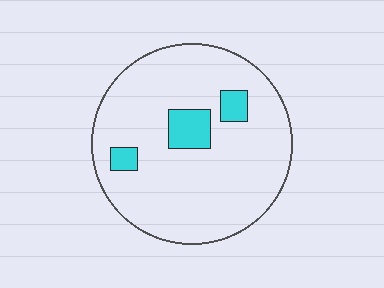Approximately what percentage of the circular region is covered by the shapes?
Approximately 10%.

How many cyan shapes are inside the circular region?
3.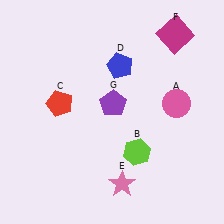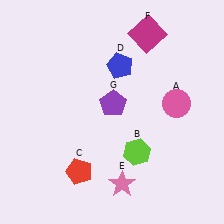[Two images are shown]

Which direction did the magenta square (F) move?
The magenta square (F) moved left.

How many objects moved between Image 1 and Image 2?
2 objects moved between the two images.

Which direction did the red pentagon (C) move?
The red pentagon (C) moved down.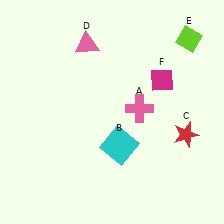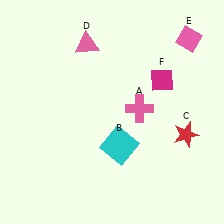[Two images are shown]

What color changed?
The diamond (E) changed from lime in Image 1 to pink in Image 2.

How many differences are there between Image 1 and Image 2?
There is 1 difference between the two images.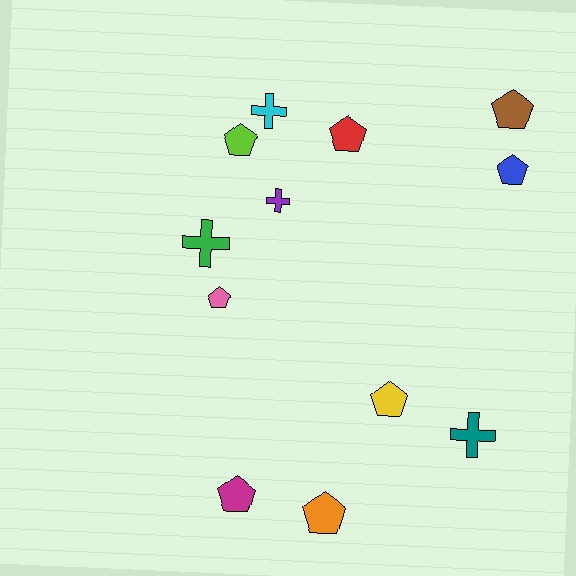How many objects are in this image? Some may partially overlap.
There are 12 objects.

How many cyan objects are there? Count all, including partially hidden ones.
There is 1 cyan object.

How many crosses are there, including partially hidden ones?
There are 4 crosses.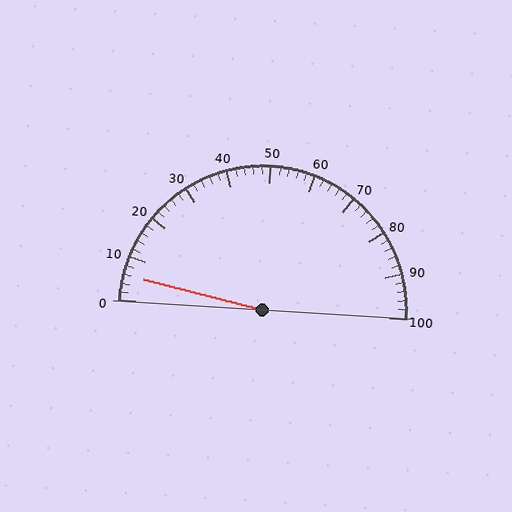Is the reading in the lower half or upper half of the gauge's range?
The reading is in the lower half of the range (0 to 100).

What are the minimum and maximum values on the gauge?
The gauge ranges from 0 to 100.